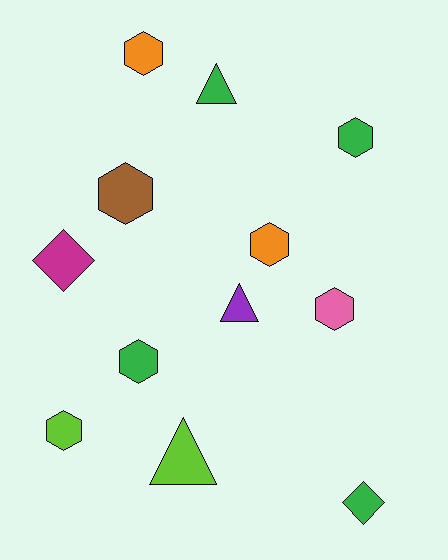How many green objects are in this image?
There are 4 green objects.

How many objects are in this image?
There are 12 objects.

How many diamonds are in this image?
There are 2 diamonds.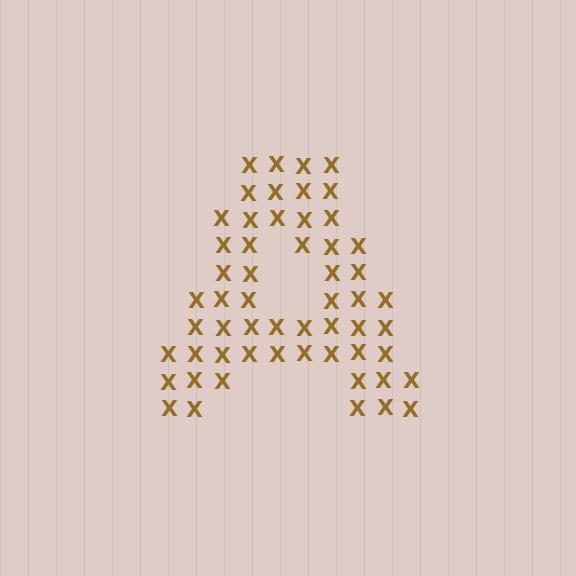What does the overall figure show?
The overall figure shows the letter A.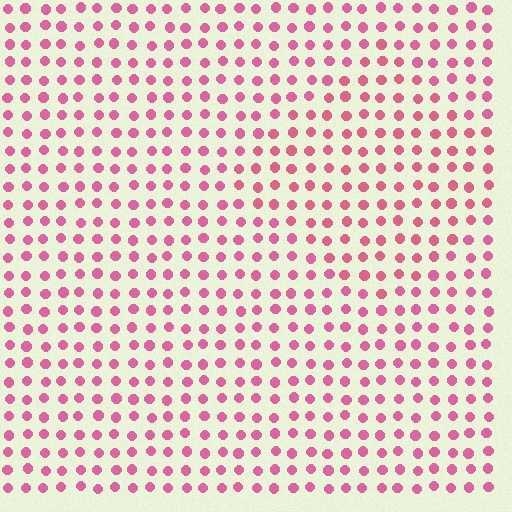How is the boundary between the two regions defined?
The boundary is defined purely by a slight shift in hue (about 14 degrees). Spacing, size, and orientation are identical on both sides.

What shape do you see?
I see a diamond.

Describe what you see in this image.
The image is filled with small pink elements in a uniform arrangement. A diamond-shaped region is visible where the elements are tinted to a slightly different hue, forming a subtle color boundary.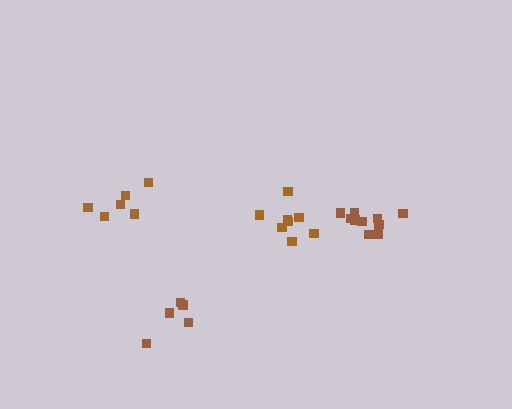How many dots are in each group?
Group 1: 6 dots, Group 2: 11 dots, Group 3: 8 dots, Group 4: 5 dots (30 total).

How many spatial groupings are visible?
There are 4 spatial groupings.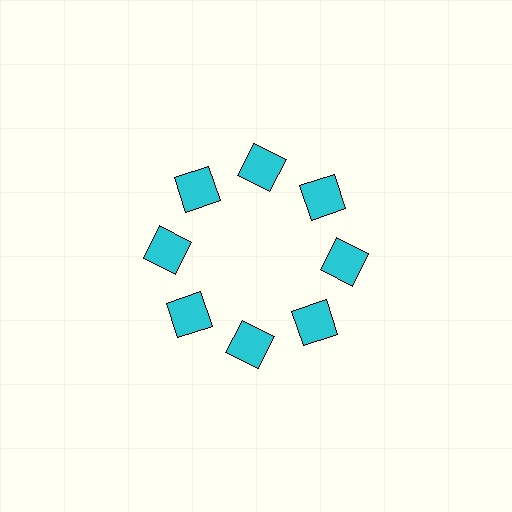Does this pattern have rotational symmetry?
Yes, this pattern has 8-fold rotational symmetry. It looks the same after rotating 45 degrees around the center.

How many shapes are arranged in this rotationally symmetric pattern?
There are 8 shapes, arranged in 8 groups of 1.